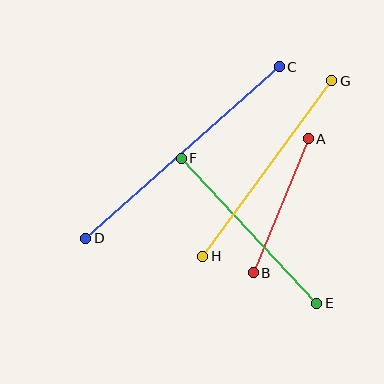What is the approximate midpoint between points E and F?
The midpoint is at approximately (249, 231) pixels.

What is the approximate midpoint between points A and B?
The midpoint is at approximately (281, 206) pixels.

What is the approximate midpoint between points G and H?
The midpoint is at approximately (267, 169) pixels.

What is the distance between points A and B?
The distance is approximately 145 pixels.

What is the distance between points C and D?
The distance is approximately 258 pixels.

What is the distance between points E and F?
The distance is approximately 198 pixels.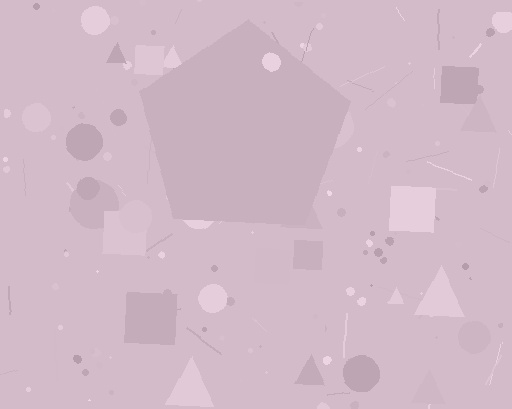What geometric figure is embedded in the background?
A pentagon is embedded in the background.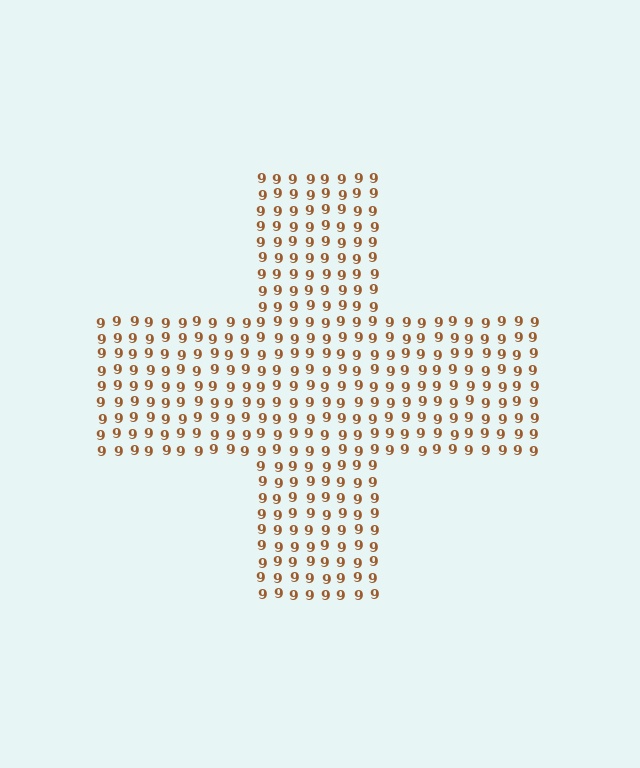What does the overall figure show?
The overall figure shows a cross.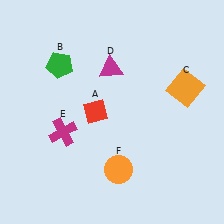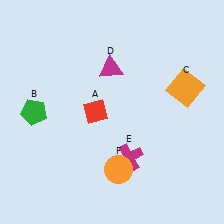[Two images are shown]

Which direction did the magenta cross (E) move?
The magenta cross (E) moved right.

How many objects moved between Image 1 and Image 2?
2 objects moved between the two images.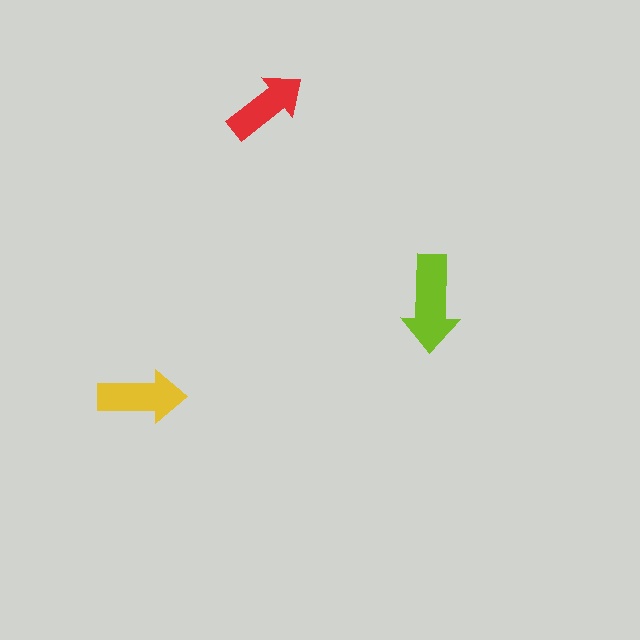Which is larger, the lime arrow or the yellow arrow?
The lime one.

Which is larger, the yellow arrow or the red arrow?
The yellow one.